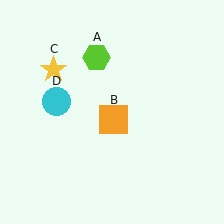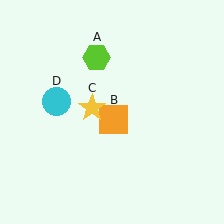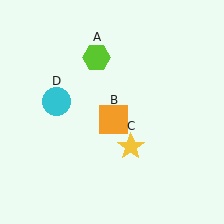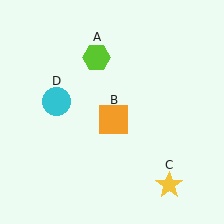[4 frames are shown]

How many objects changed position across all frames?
1 object changed position: yellow star (object C).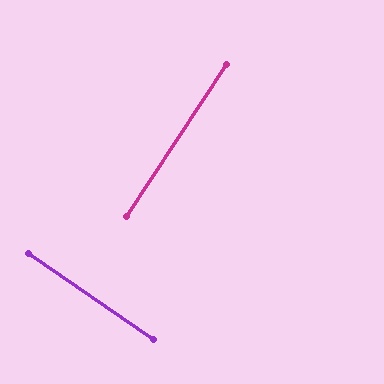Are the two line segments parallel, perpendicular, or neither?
Perpendicular — they meet at approximately 89°.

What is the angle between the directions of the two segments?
Approximately 89 degrees.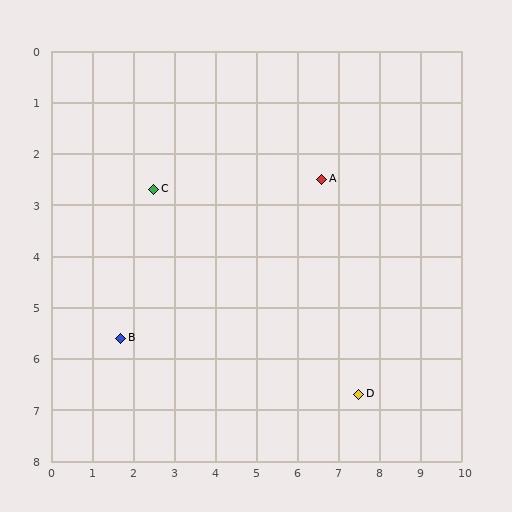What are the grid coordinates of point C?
Point C is at approximately (2.5, 2.7).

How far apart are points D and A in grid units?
Points D and A are about 4.3 grid units apart.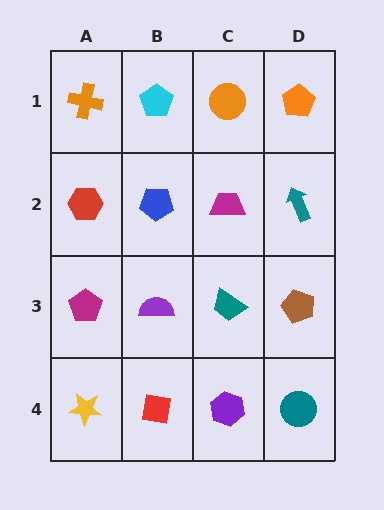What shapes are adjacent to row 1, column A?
A red hexagon (row 2, column A), a cyan pentagon (row 1, column B).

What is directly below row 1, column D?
A teal arrow.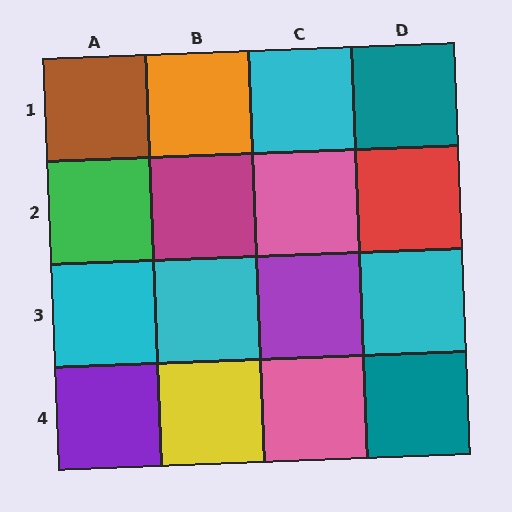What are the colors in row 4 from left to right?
Purple, yellow, pink, teal.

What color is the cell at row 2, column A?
Green.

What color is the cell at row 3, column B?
Cyan.